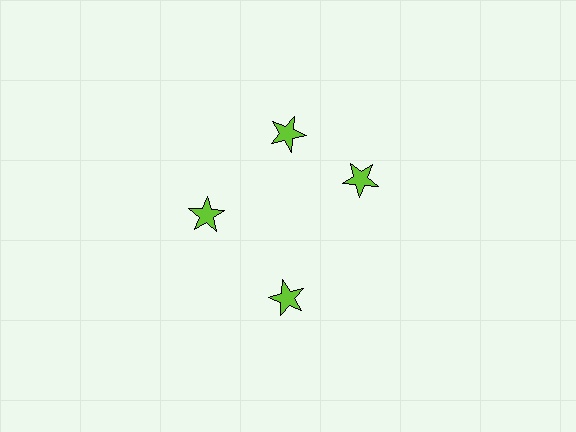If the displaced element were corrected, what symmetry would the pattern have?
It would have 4-fold rotational symmetry — the pattern would map onto itself every 90 degrees.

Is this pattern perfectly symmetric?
No. The 4 lime stars are arranged in a ring, but one element near the 3 o'clock position is rotated out of alignment along the ring, breaking the 4-fold rotational symmetry.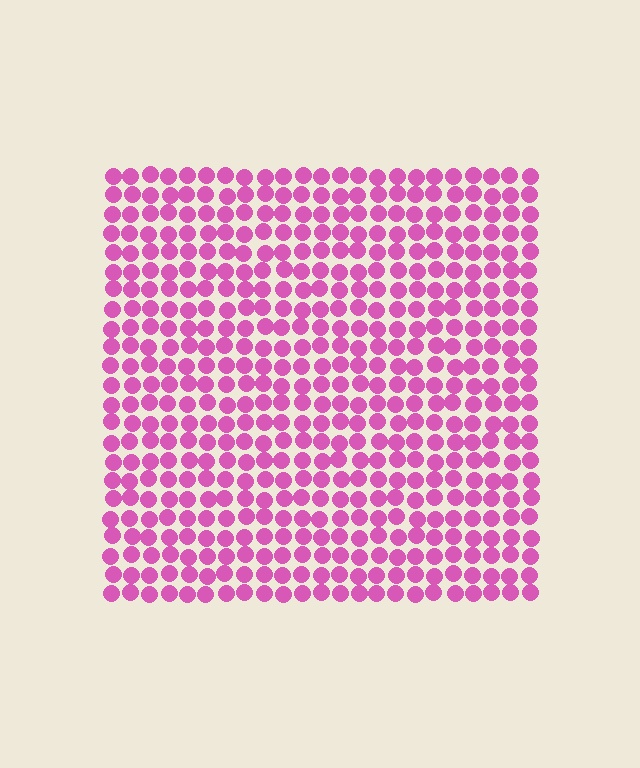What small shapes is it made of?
It is made of small circles.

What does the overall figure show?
The overall figure shows a square.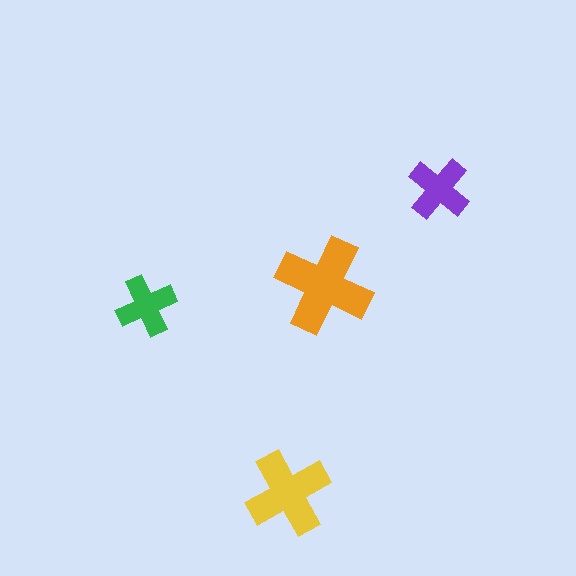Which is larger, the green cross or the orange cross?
The orange one.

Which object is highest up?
The purple cross is topmost.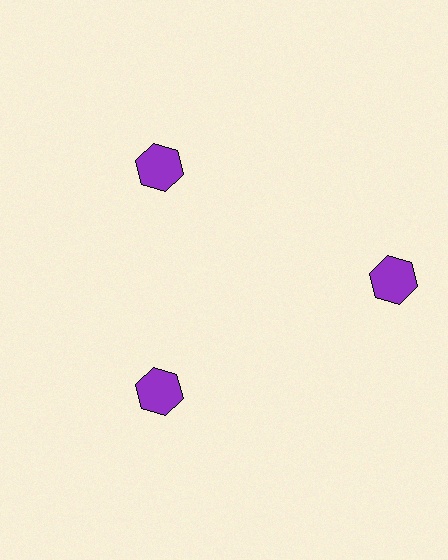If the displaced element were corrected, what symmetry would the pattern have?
It would have 3-fold rotational symmetry — the pattern would map onto itself every 120 degrees.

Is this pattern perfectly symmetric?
No. The 3 purple hexagons are arranged in a ring, but one element near the 3 o'clock position is pushed outward from the center, breaking the 3-fold rotational symmetry.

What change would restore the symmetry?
The symmetry would be restored by moving it inward, back onto the ring so that all 3 hexagons sit at equal angles and equal distance from the center.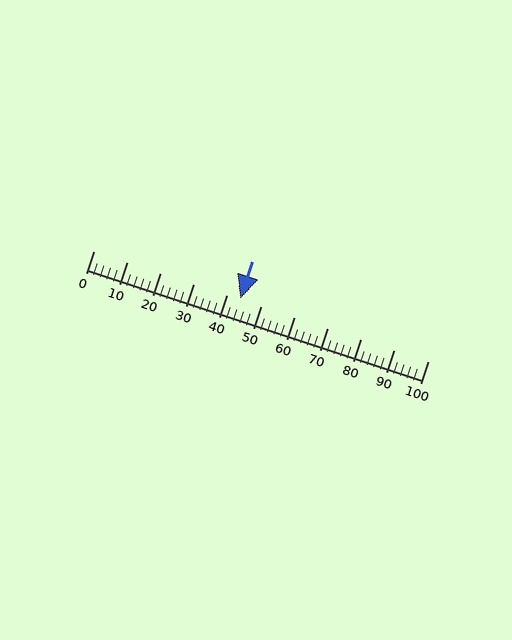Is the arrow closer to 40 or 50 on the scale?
The arrow is closer to 40.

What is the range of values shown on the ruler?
The ruler shows values from 0 to 100.